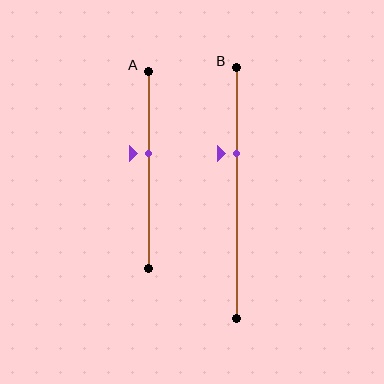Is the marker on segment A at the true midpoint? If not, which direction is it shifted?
No, the marker on segment A is shifted upward by about 8% of the segment length.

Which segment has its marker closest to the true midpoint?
Segment A has its marker closest to the true midpoint.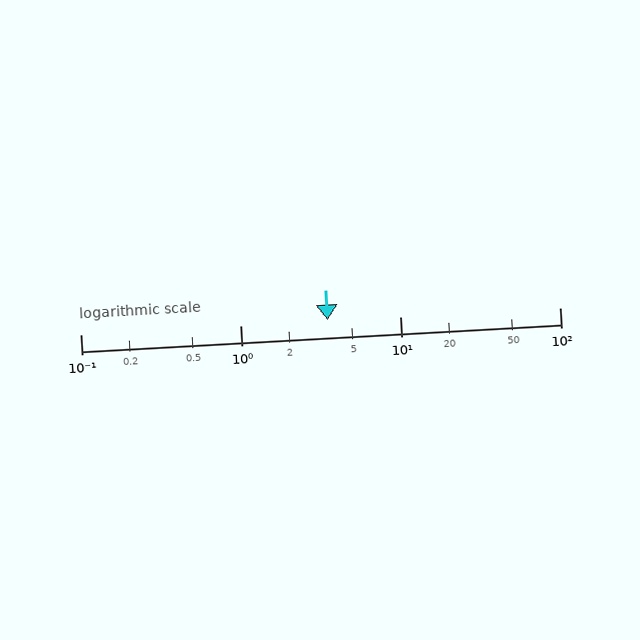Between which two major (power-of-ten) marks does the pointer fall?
The pointer is between 1 and 10.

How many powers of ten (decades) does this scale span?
The scale spans 3 decades, from 0.1 to 100.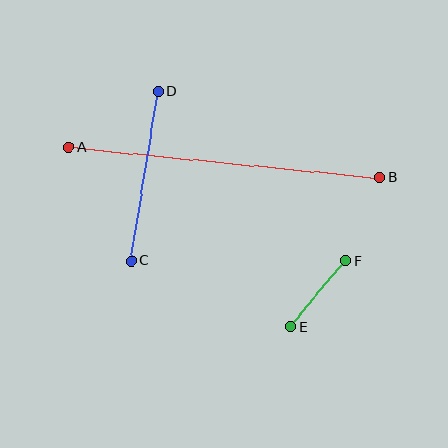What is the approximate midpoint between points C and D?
The midpoint is at approximately (144, 176) pixels.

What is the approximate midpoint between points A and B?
The midpoint is at approximately (224, 162) pixels.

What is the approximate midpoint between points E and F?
The midpoint is at approximately (318, 294) pixels.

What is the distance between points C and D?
The distance is approximately 172 pixels.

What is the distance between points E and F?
The distance is approximately 86 pixels.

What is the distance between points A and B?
The distance is approximately 313 pixels.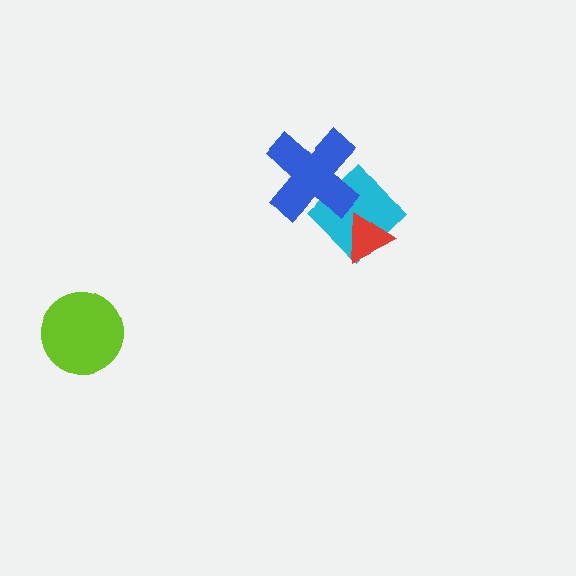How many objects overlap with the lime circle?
0 objects overlap with the lime circle.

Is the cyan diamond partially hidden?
Yes, it is partially covered by another shape.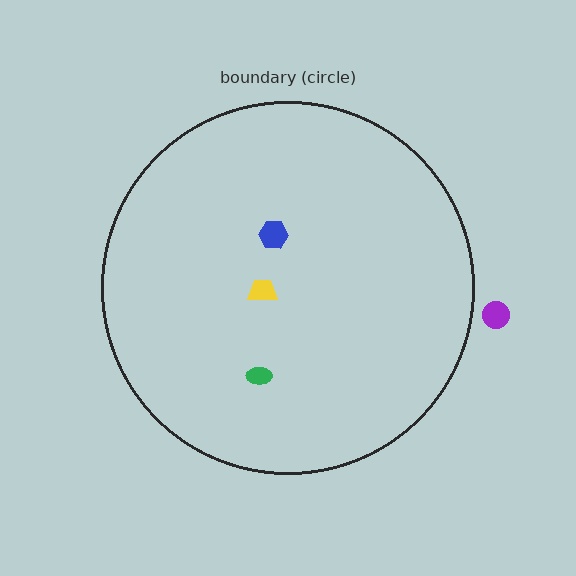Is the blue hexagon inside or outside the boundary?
Inside.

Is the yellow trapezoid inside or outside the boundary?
Inside.